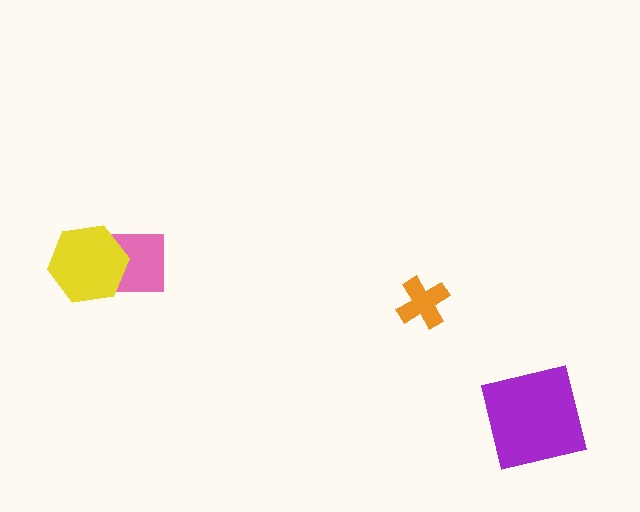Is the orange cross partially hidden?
No, no other shape covers it.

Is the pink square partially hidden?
Yes, it is partially covered by another shape.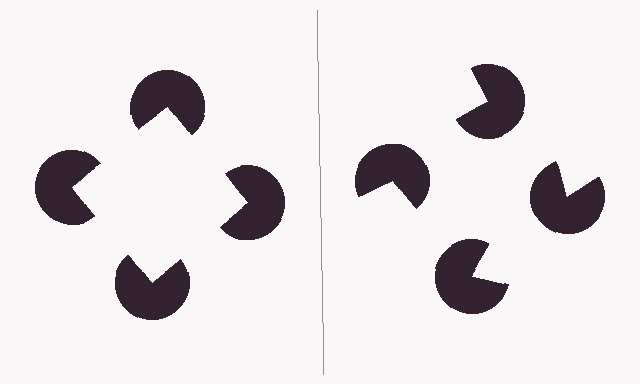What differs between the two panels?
The pac-man discs are positioned identically on both sides; only the wedge orientations differ. On the left they align to a square; on the right they are misaligned.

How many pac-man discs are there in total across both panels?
8 — 4 on each side.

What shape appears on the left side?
An illusory square.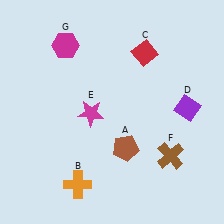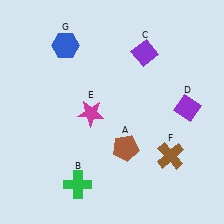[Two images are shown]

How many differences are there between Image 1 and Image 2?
There are 3 differences between the two images.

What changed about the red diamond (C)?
In Image 1, C is red. In Image 2, it changed to purple.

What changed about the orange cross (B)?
In Image 1, B is orange. In Image 2, it changed to green.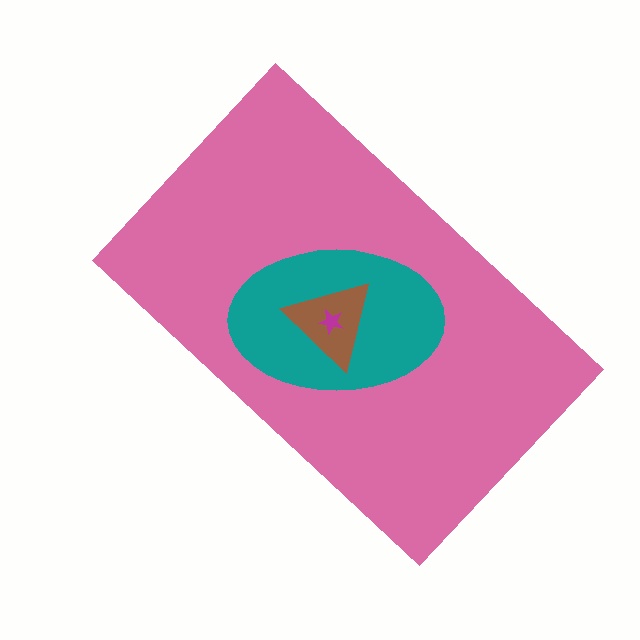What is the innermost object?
The magenta star.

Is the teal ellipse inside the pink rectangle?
Yes.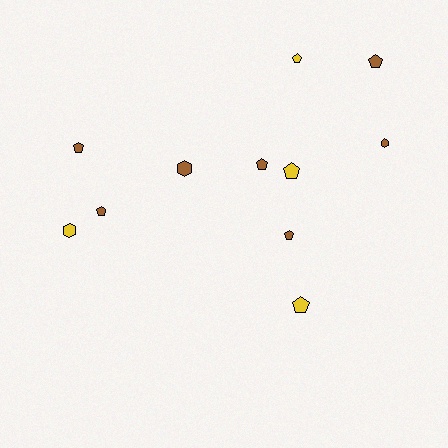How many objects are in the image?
There are 11 objects.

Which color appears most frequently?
Brown, with 7 objects.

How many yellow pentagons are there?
There are 3 yellow pentagons.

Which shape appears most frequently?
Pentagon, with 8 objects.